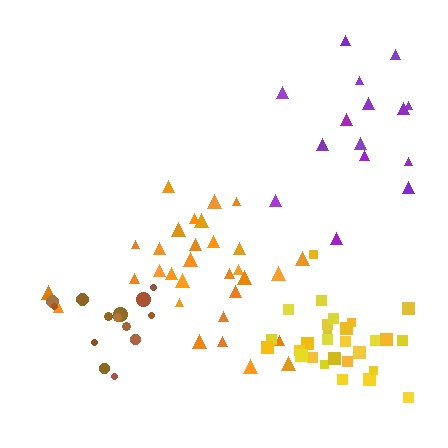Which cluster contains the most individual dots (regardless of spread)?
Orange (31).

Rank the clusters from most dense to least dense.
yellow, brown, orange, purple.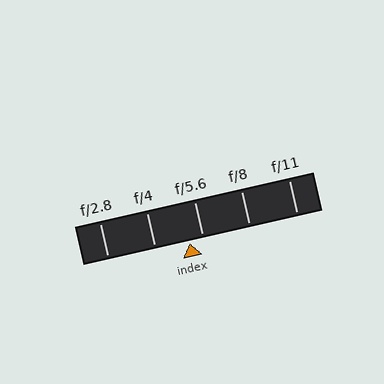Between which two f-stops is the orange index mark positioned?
The index mark is between f/4 and f/5.6.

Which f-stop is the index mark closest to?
The index mark is closest to f/5.6.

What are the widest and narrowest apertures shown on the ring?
The widest aperture shown is f/2.8 and the narrowest is f/11.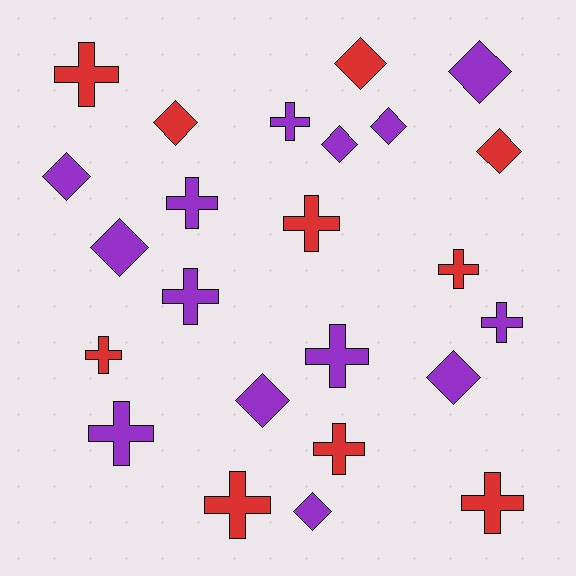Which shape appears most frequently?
Cross, with 13 objects.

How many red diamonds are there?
There are 3 red diamonds.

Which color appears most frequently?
Purple, with 14 objects.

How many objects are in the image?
There are 24 objects.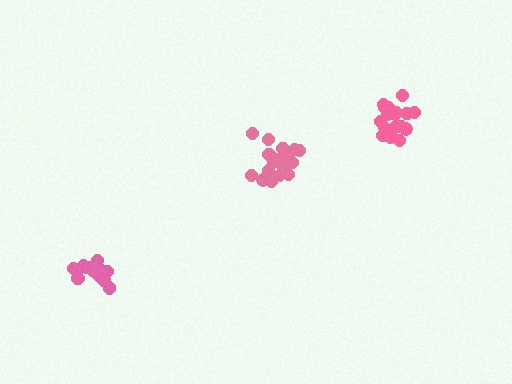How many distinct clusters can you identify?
There are 3 distinct clusters.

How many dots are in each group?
Group 1: 19 dots, Group 2: 19 dots, Group 3: 13 dots (51 total).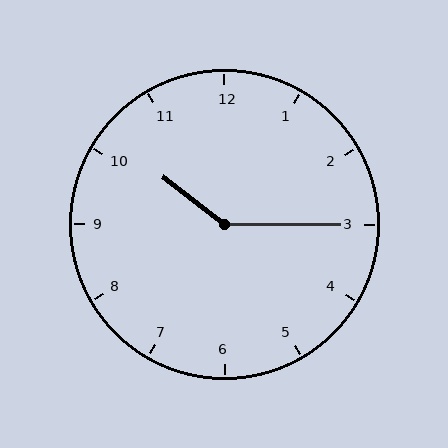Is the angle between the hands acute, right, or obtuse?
It is obtuse.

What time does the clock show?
10:15.